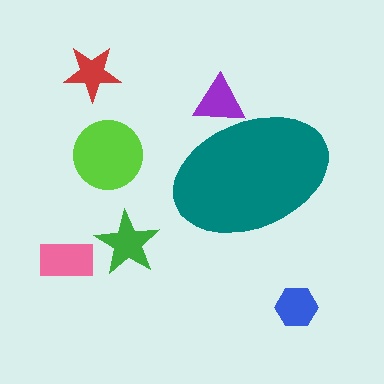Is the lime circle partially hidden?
No, the lime circle is fully visible.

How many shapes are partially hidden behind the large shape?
1 shape is partially hidden.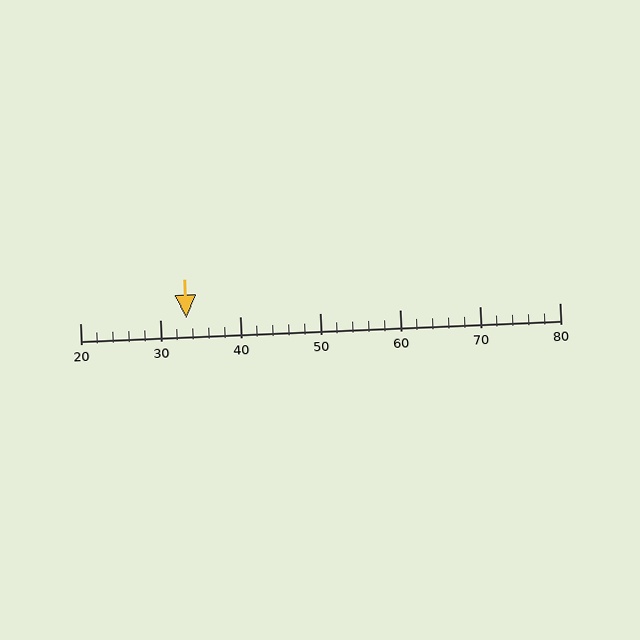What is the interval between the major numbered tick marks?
The major tick marks are spaced 10 units apart.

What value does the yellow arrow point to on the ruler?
The yellow arrow points to approximately 33.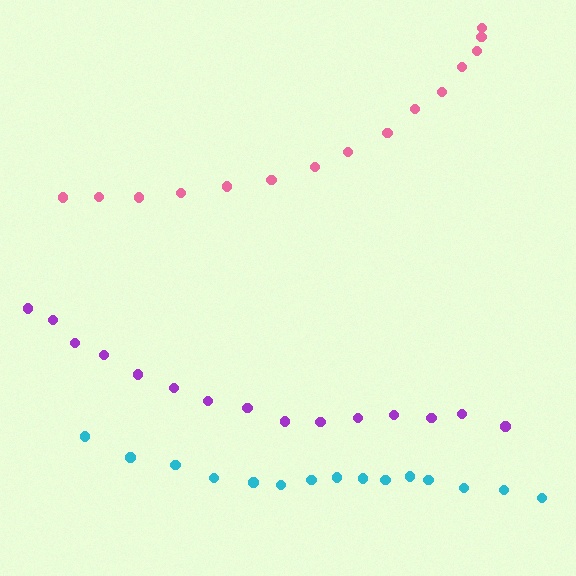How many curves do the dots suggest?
There are 3 distinct paths.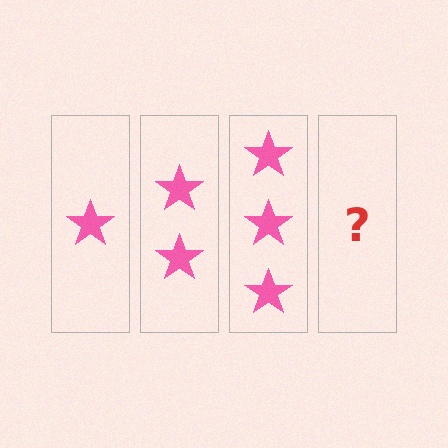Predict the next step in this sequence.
The next step is 4 stars.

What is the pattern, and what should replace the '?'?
The pattern is that each step adds one more star. The '?' should be 4 stars.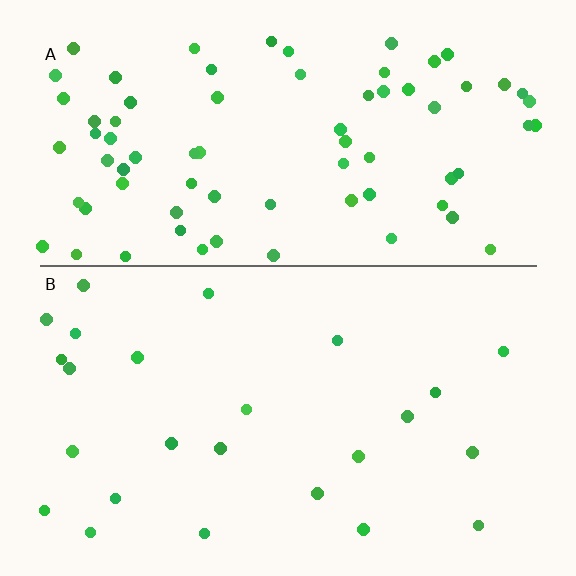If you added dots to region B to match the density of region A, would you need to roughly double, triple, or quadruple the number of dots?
Approximately triple.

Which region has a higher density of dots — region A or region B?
A (the top).